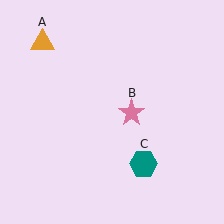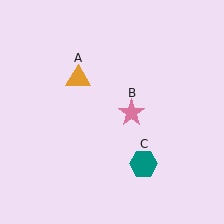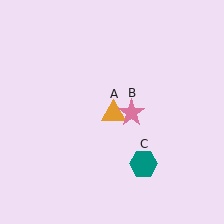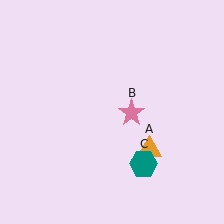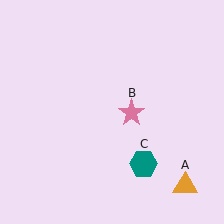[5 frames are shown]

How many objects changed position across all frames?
1 object changed position: orange triangle (object A).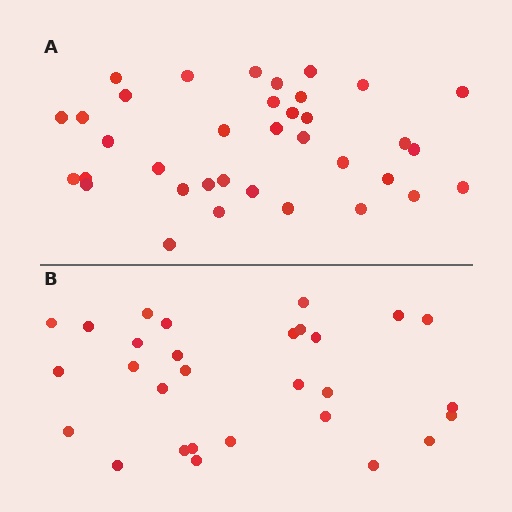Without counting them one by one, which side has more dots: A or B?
Region A (the top region) has more dots.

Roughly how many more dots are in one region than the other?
Region A has roughly 8 or so more dots than region B.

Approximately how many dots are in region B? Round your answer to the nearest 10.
About 30 dots. (The exact count is 29, which rounds to 30.)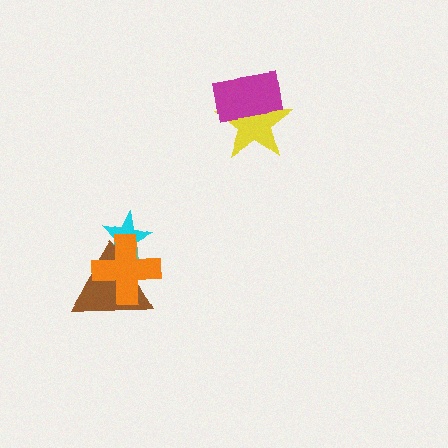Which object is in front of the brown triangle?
The orange cross is in front of the brown triangle.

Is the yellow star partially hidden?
Yes, it is partially covered by another shape.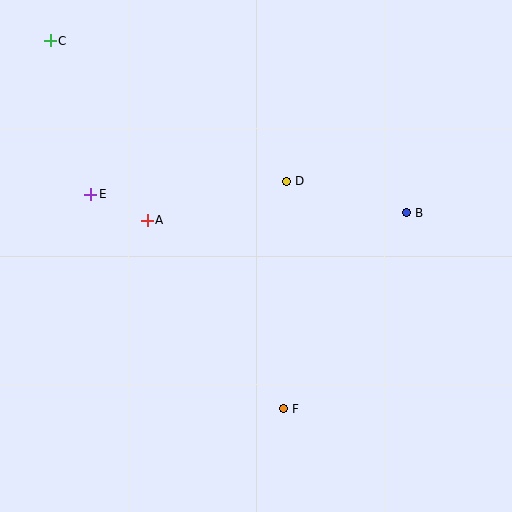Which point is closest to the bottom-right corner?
Point F is closest to the bottom-right corner.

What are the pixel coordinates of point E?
Point E is at (91, 194).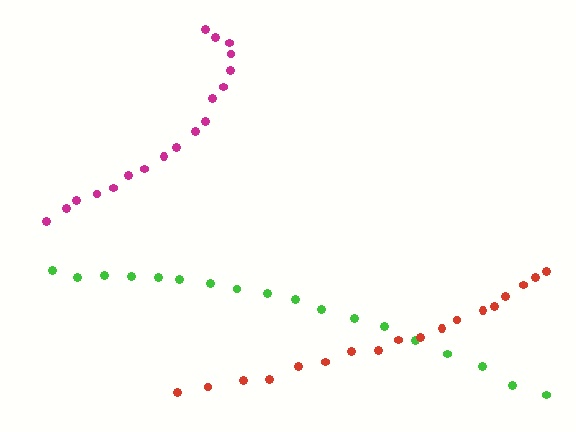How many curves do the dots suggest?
There are 3 distinct paths.